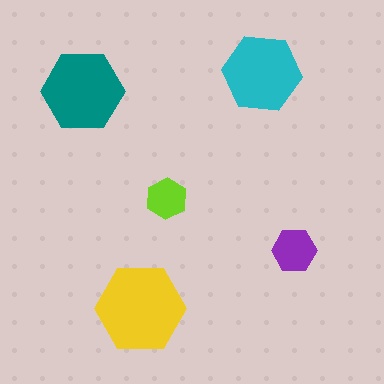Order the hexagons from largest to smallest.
the yellow one, the teal one, the cyan one, the purple one, the lime one.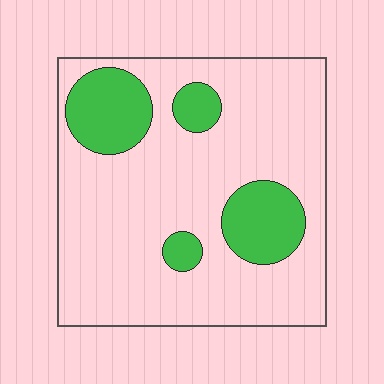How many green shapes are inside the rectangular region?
4.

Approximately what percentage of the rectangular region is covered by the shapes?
Approximately 20%.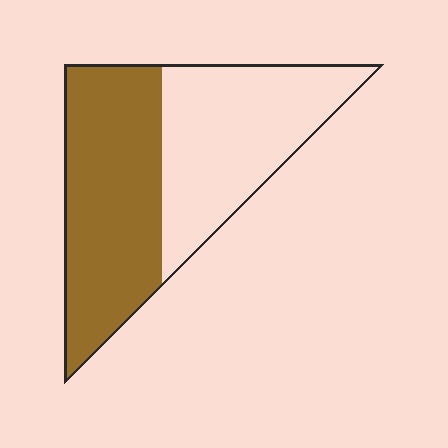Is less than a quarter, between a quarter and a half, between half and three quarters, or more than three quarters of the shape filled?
Between half and three quarters.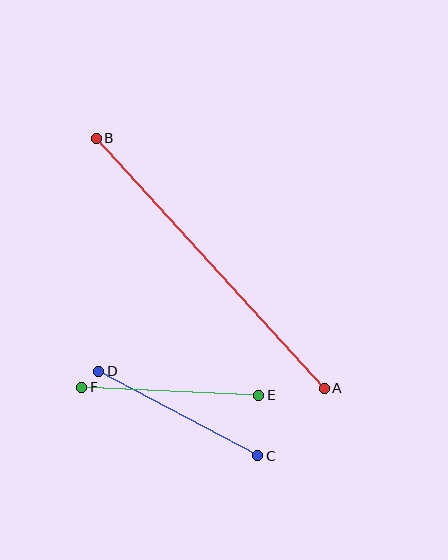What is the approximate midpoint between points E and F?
The midpoint is at approximately (170, 391) pixels.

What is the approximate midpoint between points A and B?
The midpoint is at approximately (210, 263) pixels.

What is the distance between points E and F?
The distance is approximately 177 pixels.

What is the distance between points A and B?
The distance is approximately 338 pixels.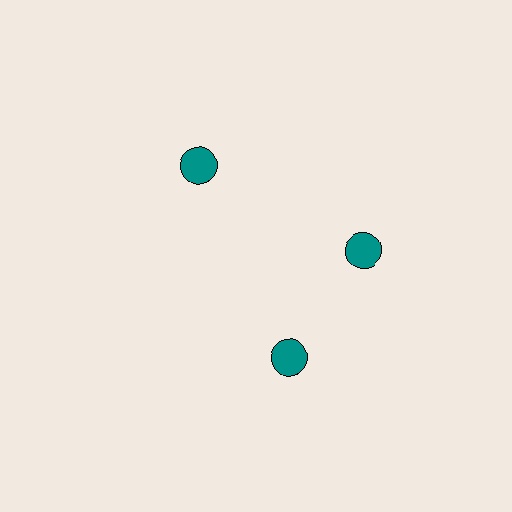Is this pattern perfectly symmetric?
No. The 3 teal circles are arranged in a ring, but one element near the 7 o'clock position is rotated out of alignment along the ring, breaking the 3-fold rotational symmetry.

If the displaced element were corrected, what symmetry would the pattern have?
It would have 3-fold rotational symmetry — the pattern would map onto itself every 120 degrees.